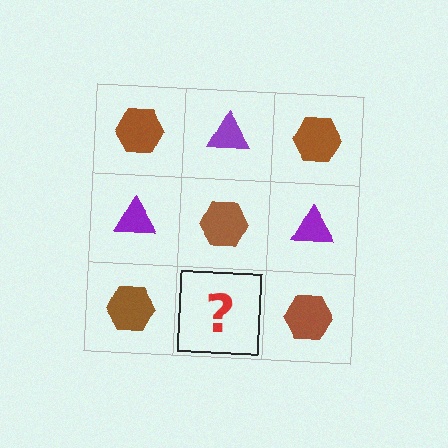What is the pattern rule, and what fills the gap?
The rule is that it alternates brown hexagon and purple triangle in a checkerboard pattern. The gap should be filled with a purple triangle.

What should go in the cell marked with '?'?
The missing cell should contain a purple triangle.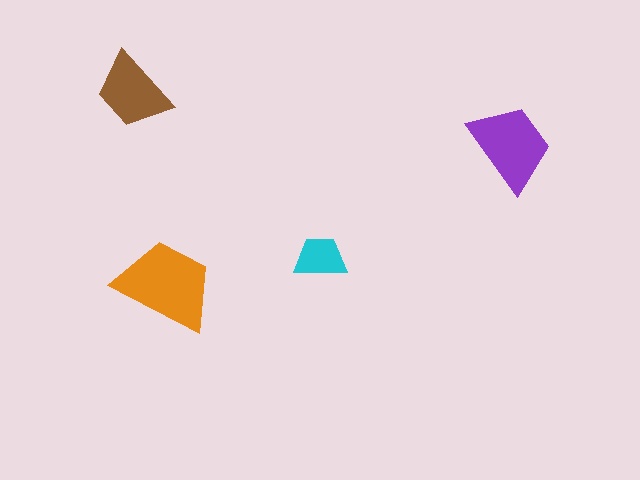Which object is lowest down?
The orange trapezoid is bottommost.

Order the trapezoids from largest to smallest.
the orange one, the purple one, the brown one, the cyan one.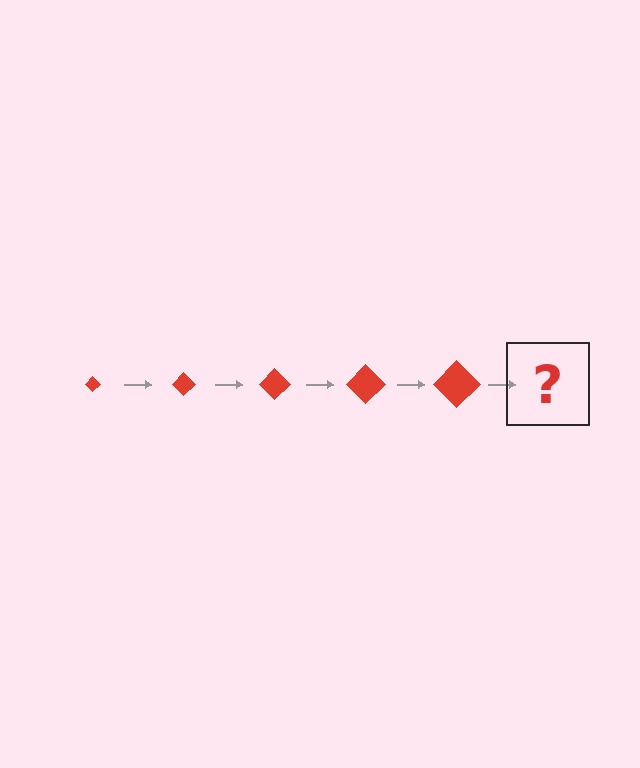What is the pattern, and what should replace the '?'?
The pattern is that the diamond gets progressively larger each step. The '?' should be a red diamond, larger than the previous one.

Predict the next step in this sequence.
The next step is a red diamond, larger than the previous one.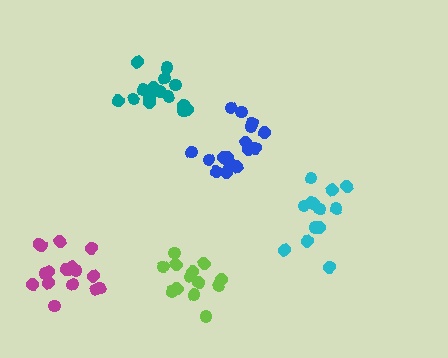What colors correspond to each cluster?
The clusters are colored: cyan, blue, magenta, lime, teal.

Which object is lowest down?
The lime cluster is bottommost.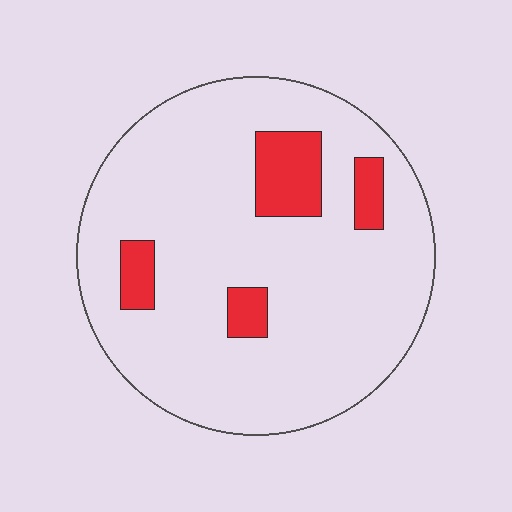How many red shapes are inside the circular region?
4.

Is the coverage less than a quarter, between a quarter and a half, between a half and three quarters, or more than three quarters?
Less than a quarter.